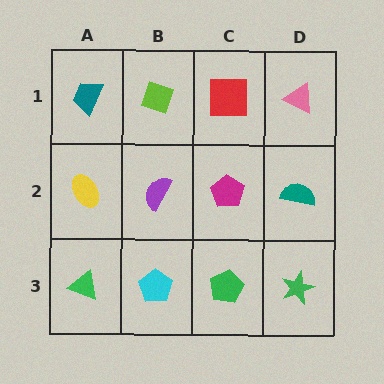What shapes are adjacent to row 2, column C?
A red square (row 1, column C), a green pentagon (row 3, column C), a purple semicircle (row 2, column B), a teal semicircle (row 2, column D).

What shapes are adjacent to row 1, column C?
A magenta pentagon (row 2, column C), a lime diamond (row 1, column B), a pink triangle (row 1, column D).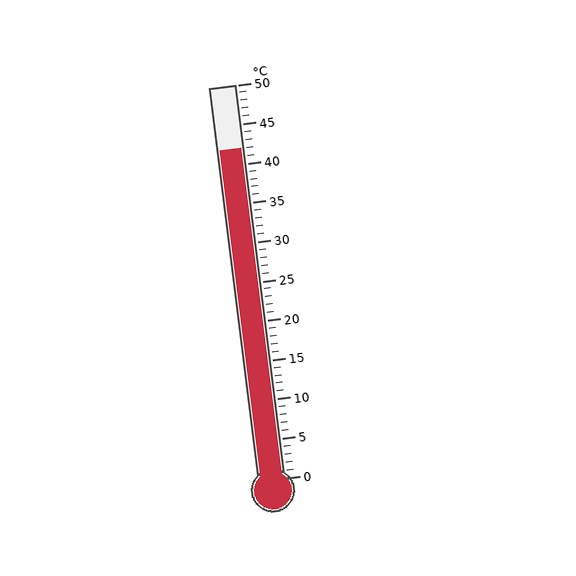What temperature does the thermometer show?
The thermometer shows approximately 42°C.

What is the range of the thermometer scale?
The thermometer scale ranges from 0°C to 50°C.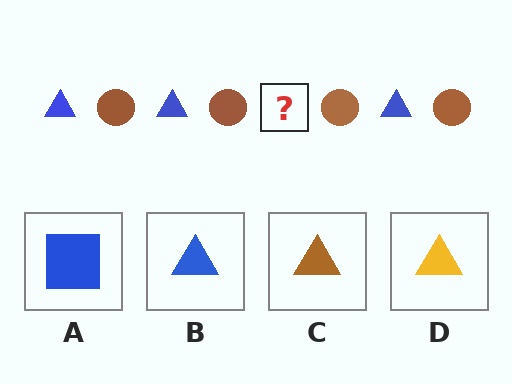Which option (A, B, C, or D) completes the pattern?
B.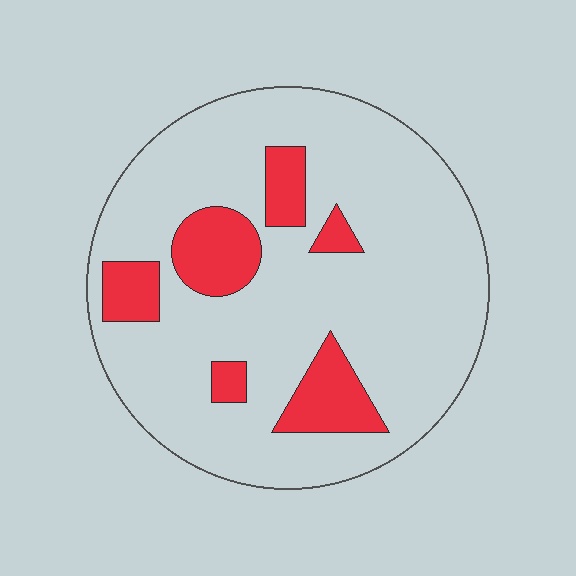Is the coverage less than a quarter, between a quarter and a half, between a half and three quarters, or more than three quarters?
Less than a quarter.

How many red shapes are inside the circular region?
6.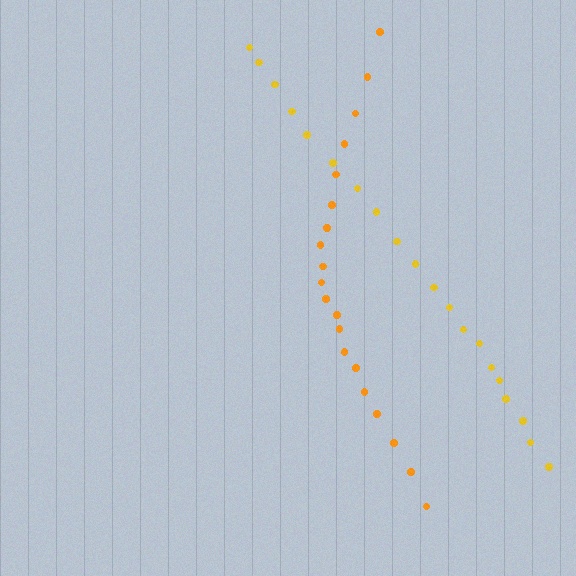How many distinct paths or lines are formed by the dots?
There are 2 distinct paths.